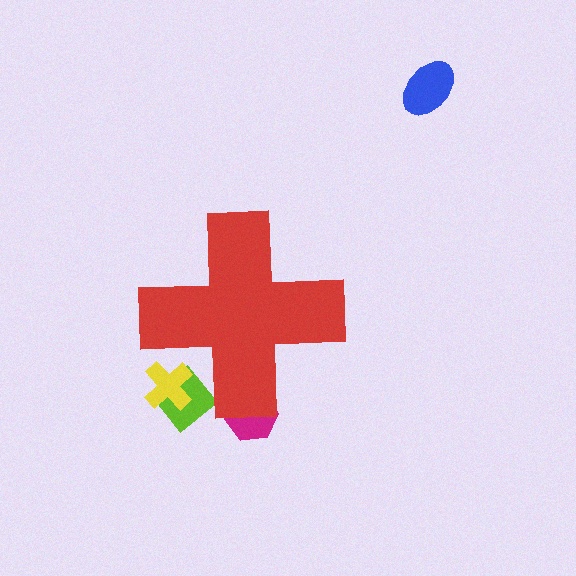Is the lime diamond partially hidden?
Yes, the lime diamond is partially hidden behind the red cross.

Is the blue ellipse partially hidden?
No, the blue ellipse is fully visible.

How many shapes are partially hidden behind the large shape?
3 shapes are partially hidden.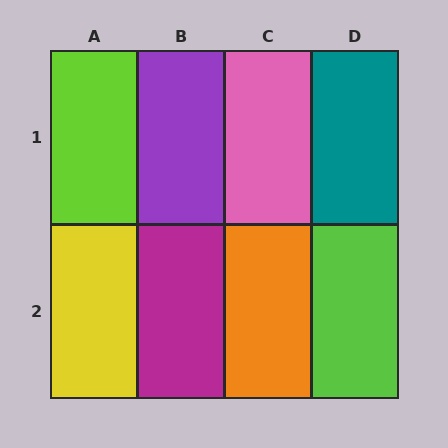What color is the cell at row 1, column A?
Lime.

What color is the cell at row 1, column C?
Pink.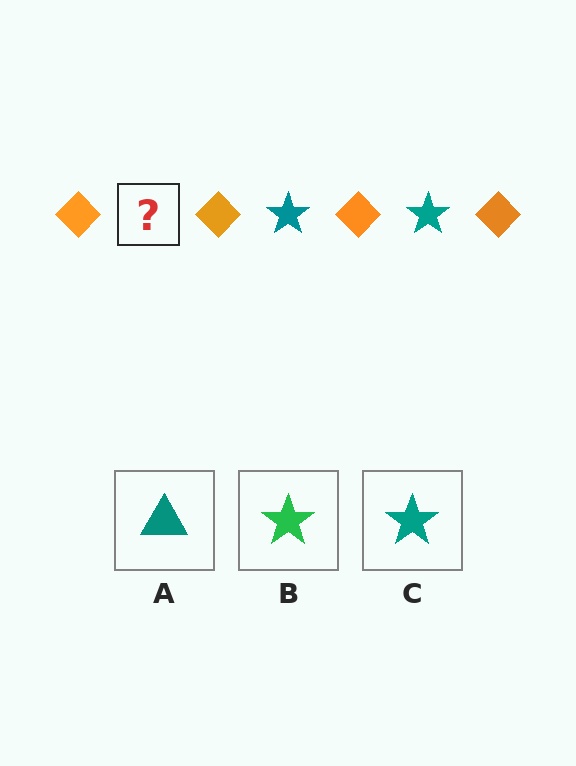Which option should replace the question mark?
Option C.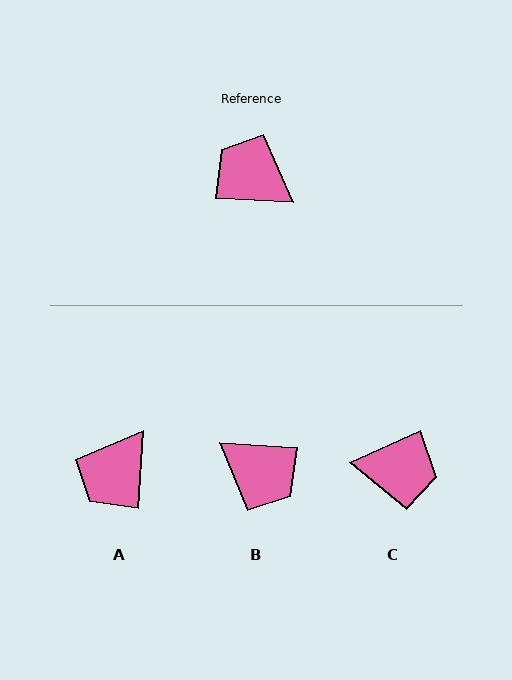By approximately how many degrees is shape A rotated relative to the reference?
Approximately 89 degrees counter-clockwise.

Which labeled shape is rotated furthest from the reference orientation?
B, about 179 degrees away.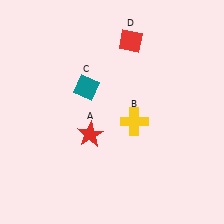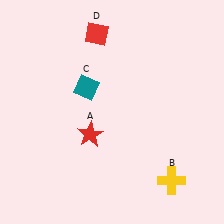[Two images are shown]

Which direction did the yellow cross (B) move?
The yellow cross (B) moved down.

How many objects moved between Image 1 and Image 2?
2 objects moved between the two images.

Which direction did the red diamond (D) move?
The red diamond (D) moved left.